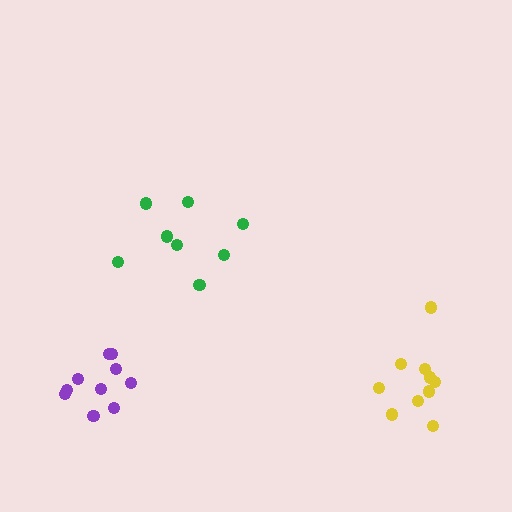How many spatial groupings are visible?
There are 3 spatial groupings.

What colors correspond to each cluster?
The clusters are colored: yellow, green, purple.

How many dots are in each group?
Group 1: 11 dots, Group 2: 8 dots, Group 3: 10 dots (29 total).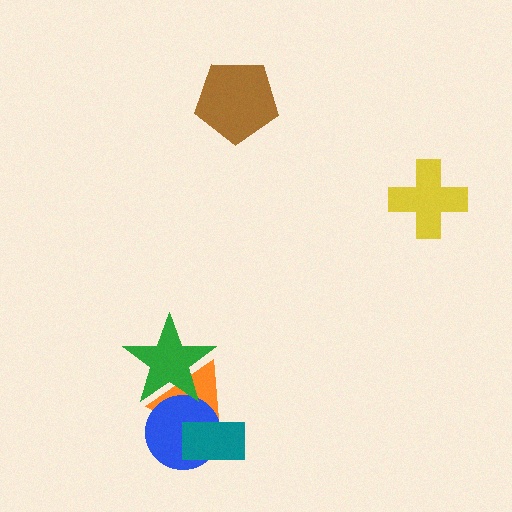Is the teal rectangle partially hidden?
No, no other shape covers it.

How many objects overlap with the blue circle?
3 objects overlap with the blue circle.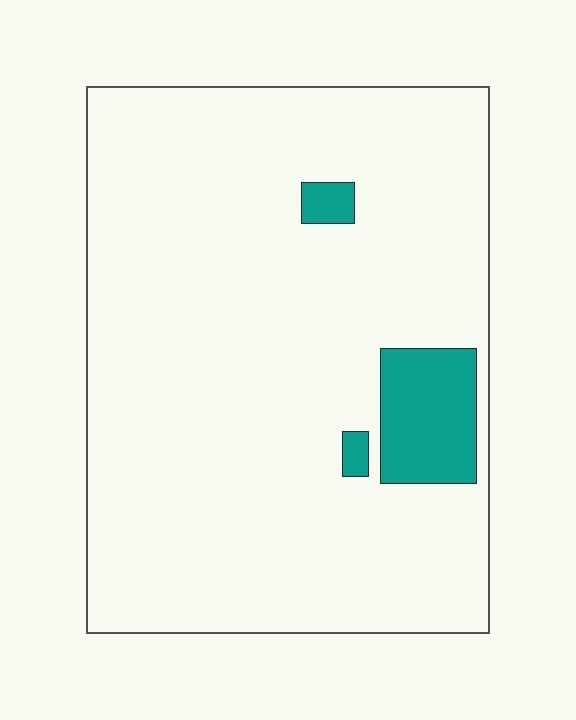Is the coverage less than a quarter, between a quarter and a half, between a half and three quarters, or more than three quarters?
Less than a quarter.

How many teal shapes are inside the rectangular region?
3.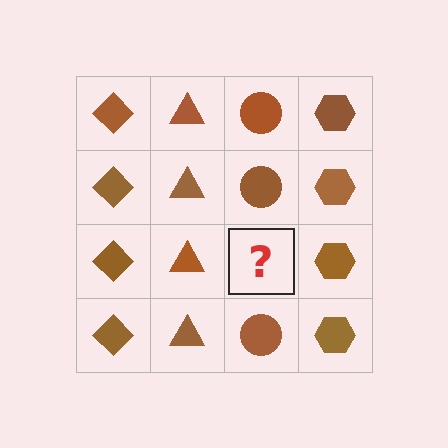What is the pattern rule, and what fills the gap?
The rule is that each column has a consistent shape. The gap should be filled with a brown circle.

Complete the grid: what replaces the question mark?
The question mark should be replaced with a brown circle.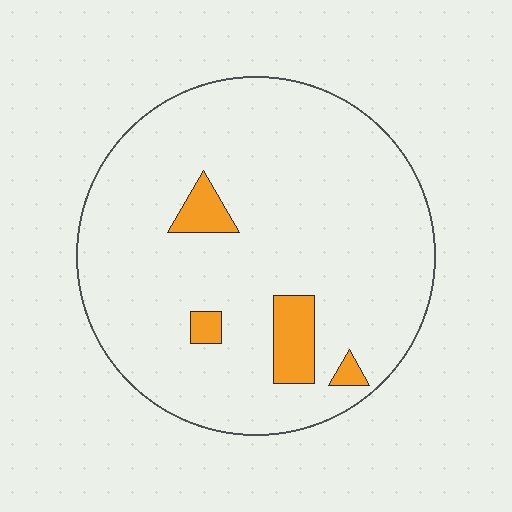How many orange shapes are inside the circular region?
4.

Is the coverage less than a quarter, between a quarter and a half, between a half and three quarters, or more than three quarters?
Less than a quarter.